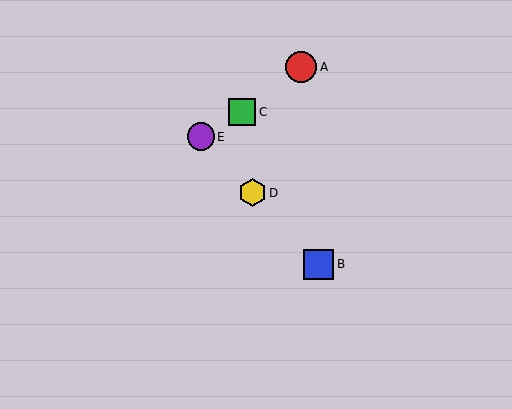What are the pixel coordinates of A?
Object A is at (301, 67).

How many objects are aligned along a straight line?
3 objects (B, D, E) are aligned along a straight line.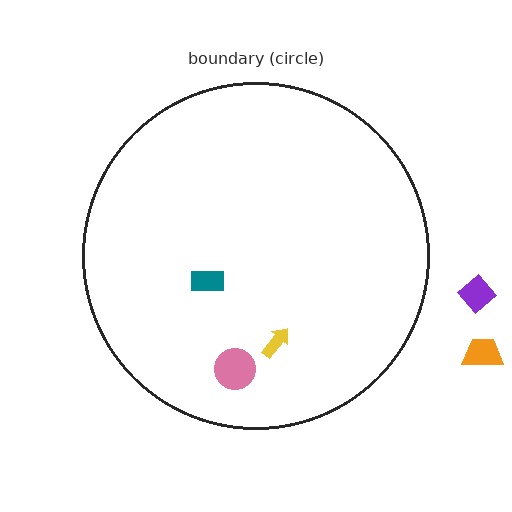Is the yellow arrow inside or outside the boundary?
Inside.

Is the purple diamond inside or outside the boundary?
Outside.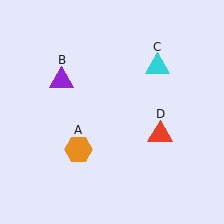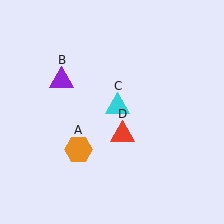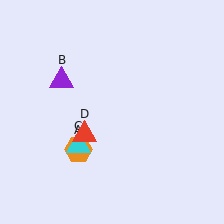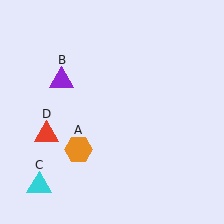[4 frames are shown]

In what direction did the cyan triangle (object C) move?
The cyan triangle (object C) moved down and to the left.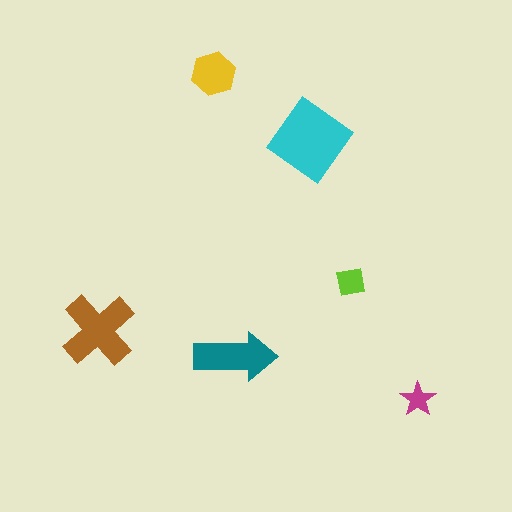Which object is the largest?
The cyan diamond.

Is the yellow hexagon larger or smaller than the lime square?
Larger.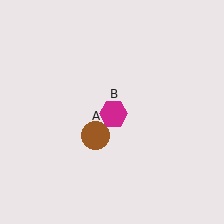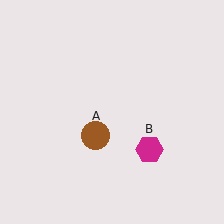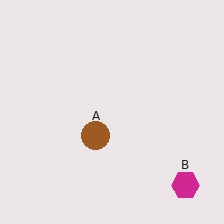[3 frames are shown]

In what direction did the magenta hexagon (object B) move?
The magenta hexagon (object B) moved down and to the right.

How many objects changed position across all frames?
1 object changed position: magenta hexagon (object B).